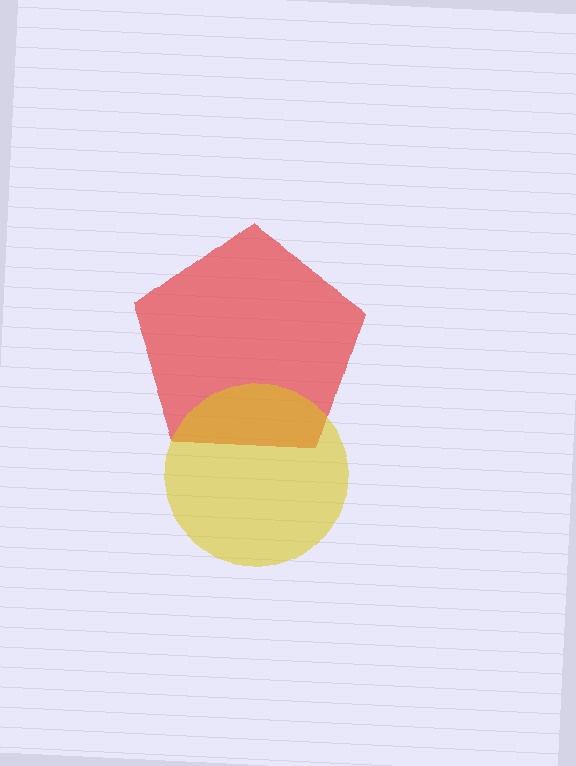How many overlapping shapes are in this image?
There are 2 overlapping shapes in the image.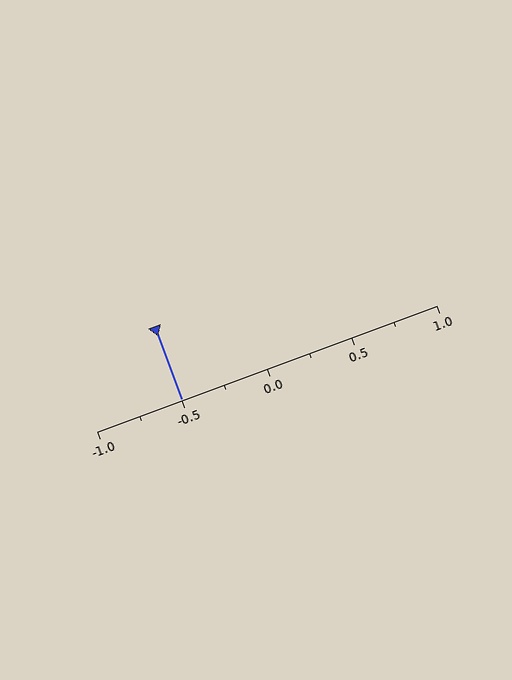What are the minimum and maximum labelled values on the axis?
The axis runs from -1.0 to 1.0.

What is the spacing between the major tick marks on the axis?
The major ticks are spaced 0.5 apart.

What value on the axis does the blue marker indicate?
The marker indicates approximately -0.5.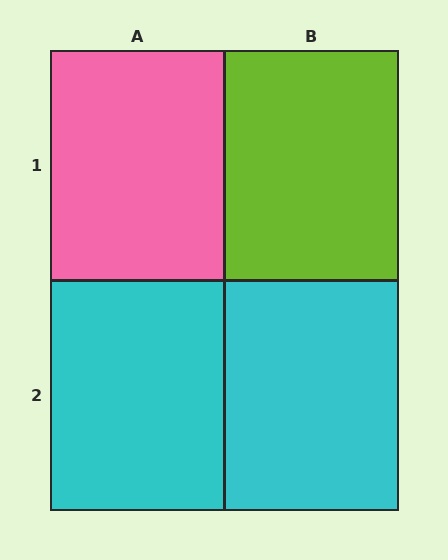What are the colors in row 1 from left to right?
Pink, lime.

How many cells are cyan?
2 cells are cyan.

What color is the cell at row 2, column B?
Cyan.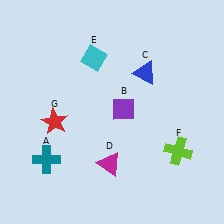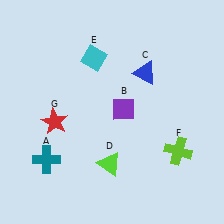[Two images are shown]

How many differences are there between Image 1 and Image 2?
There is 1 difference between the two images.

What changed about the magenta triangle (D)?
In Image 1, D is magenta. In Image 2, it changed to lime.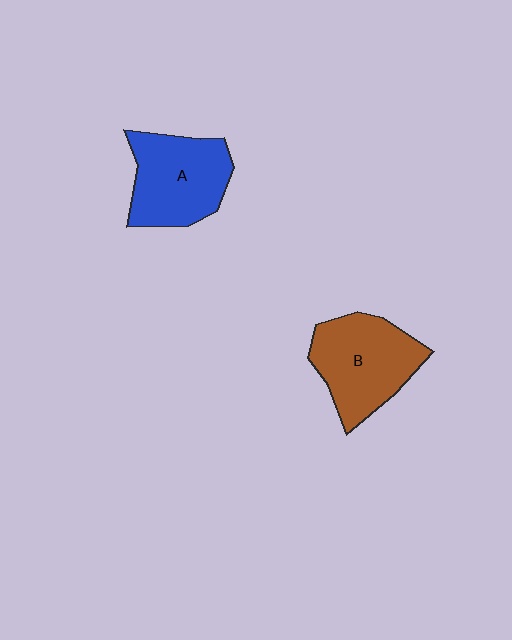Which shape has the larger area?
Shape B (brown).